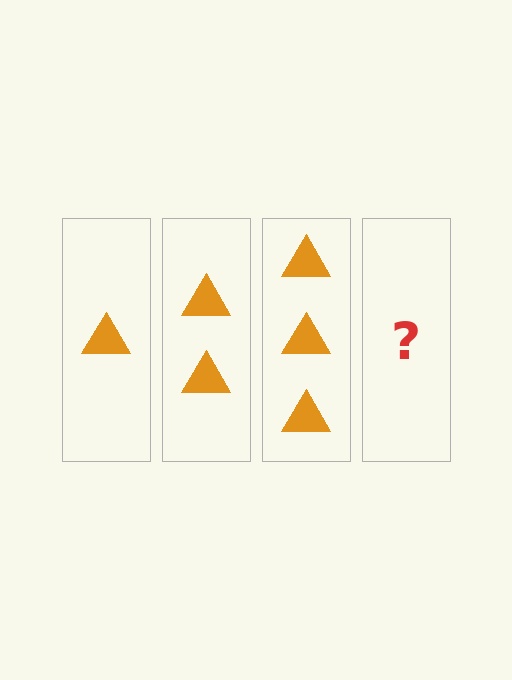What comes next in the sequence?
The next element should be 4 triangles.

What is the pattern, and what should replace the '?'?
The pattern is that each step adds one more triangle. The '?' should be 4 triangles.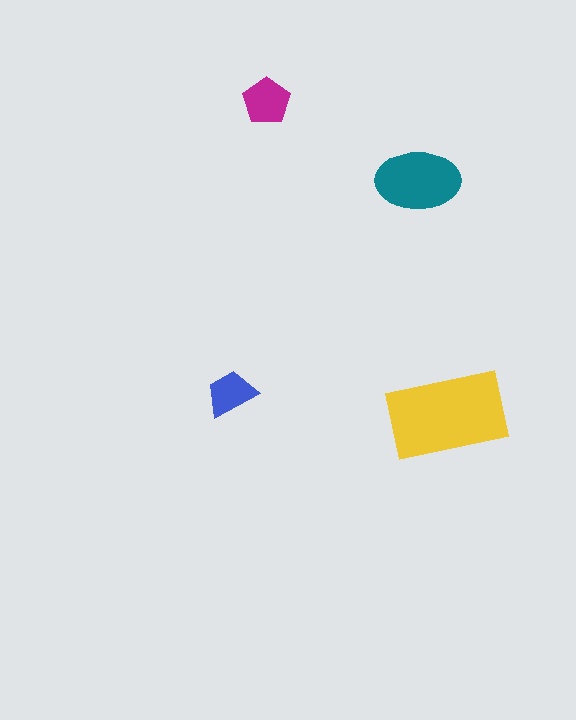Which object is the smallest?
The blue trapezoid.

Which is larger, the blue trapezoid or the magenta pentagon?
The magenta pentagon.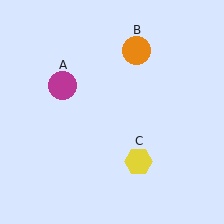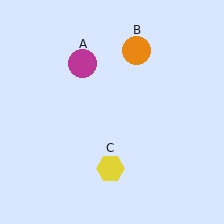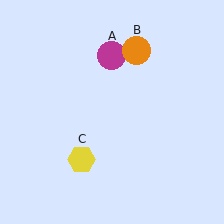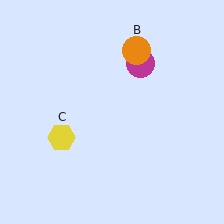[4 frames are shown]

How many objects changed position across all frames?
2 objects changed position: magenta circle (object A), yellow hexagon (object C).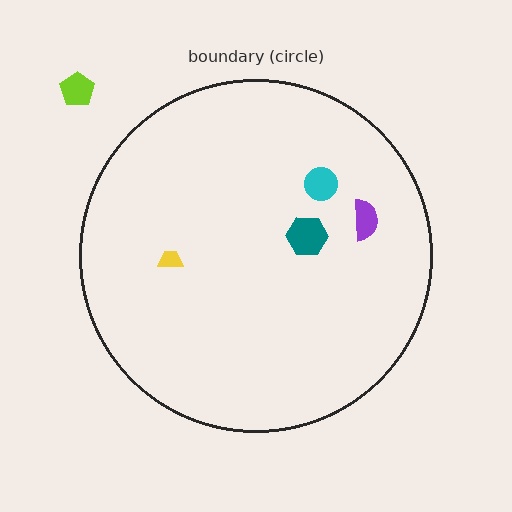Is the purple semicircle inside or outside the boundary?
Inside.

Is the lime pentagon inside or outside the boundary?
Outside.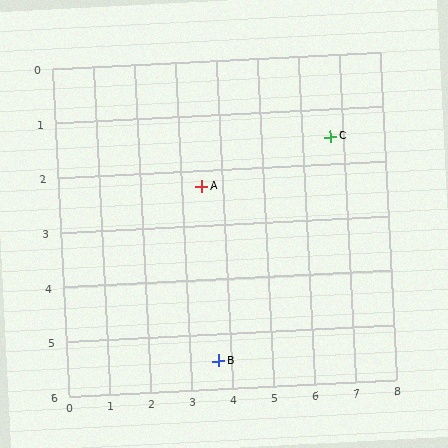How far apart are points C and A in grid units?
Points C and A are about 3.3 grid units apart.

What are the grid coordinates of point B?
Point B is at approximately (3.7, 5.5).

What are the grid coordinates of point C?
Point C is at approximately (6.7, 1.5).